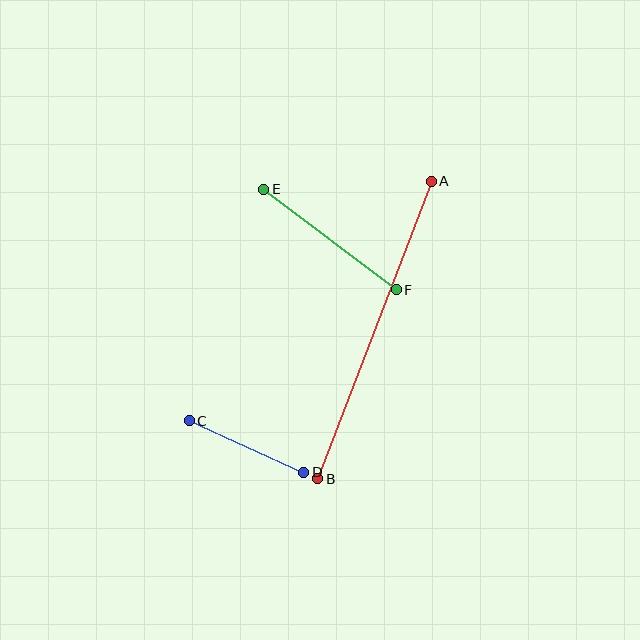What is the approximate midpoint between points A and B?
The midpoint is at approximately (374, 330) pixels.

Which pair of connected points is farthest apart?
Points A and B are farthest apart.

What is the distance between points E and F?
The distance is approximately 166 pixels.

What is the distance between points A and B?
The distance is approximately 319 pixels.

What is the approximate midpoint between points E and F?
The midpoint is at approximately (330, 239) pixels.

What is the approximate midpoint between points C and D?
The midpoint is at approximately (246, 446) pixels.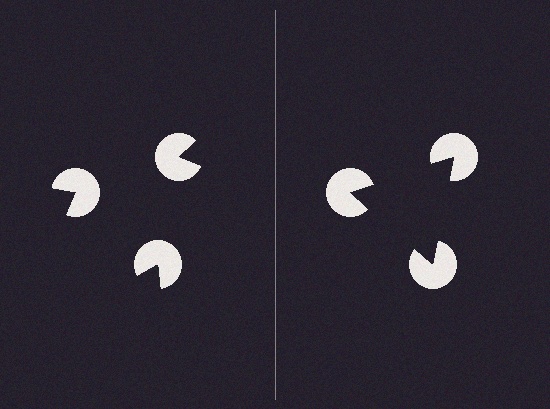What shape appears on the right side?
An illusory triangle.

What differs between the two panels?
The pac-man discs are positioned identically on both sides; only the wedge orientations differ. On the right they align to a triangle; on the left they are misaligned.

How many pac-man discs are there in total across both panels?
6 — 3 on each side.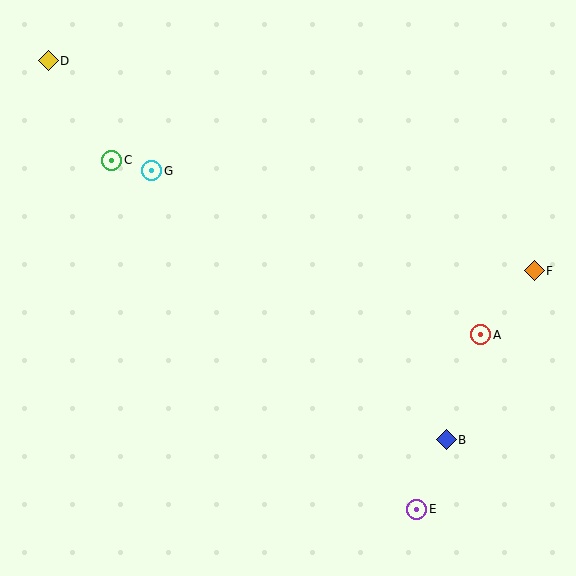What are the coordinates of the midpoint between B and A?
The midpoint between B and A is at (464, 387).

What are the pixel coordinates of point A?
Point A is at (481, 335).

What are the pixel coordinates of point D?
Point D is at (48, 61).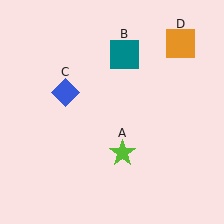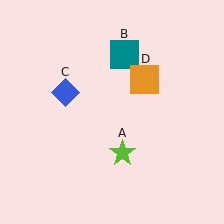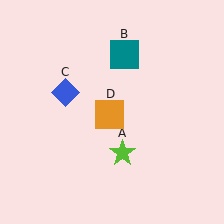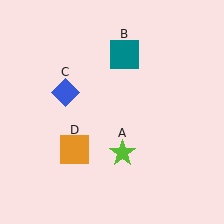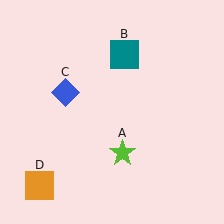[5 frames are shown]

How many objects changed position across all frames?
1 object changed position: orange square (object D).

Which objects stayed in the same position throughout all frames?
Lime star (object A) and teal square (object B) and blue diamond (object C) remained stationary.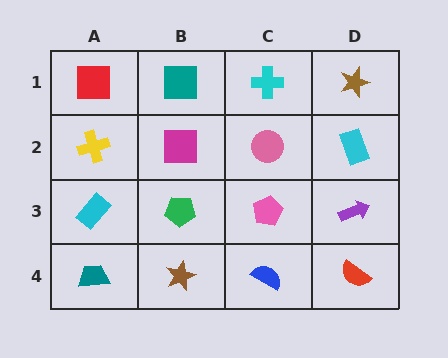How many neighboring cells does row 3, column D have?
3.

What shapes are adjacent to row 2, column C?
A cyan cross (row 1, column C), a pink pentagon (row 3, column C), a magenta square (row 2, column B), a cyan rectangle (row 2, column D).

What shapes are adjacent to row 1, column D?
A cyan rectangle (row 2, column D), a cyan cross (row 1, column C).